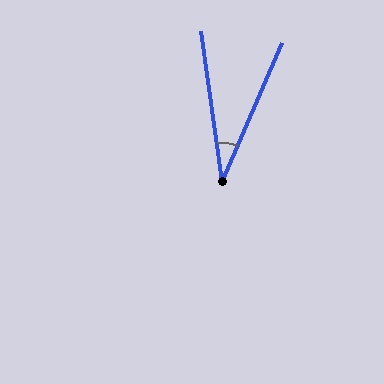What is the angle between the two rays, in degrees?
Approximately 31 degrees.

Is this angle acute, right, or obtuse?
It is acute.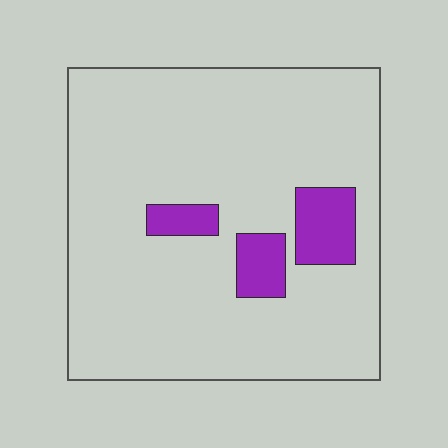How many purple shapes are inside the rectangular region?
3.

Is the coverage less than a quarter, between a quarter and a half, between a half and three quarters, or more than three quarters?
Less than a quarter.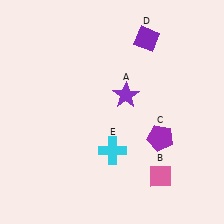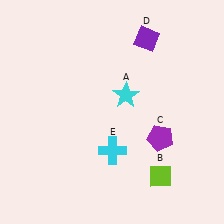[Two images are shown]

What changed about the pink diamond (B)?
In Image 1, B is pink. In Image 2, it changed to lime.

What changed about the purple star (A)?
In Image 1, A is purple. In Image 2, it changed to cyan.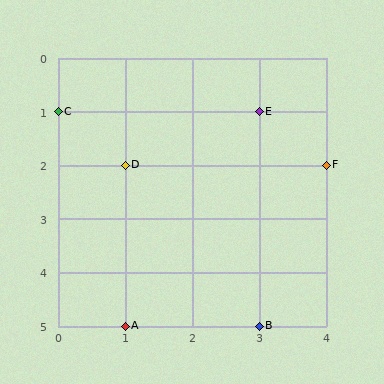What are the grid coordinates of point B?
Point B is at grid coordinates (3, 5).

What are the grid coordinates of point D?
Point D is at grid coordinates (1, 2).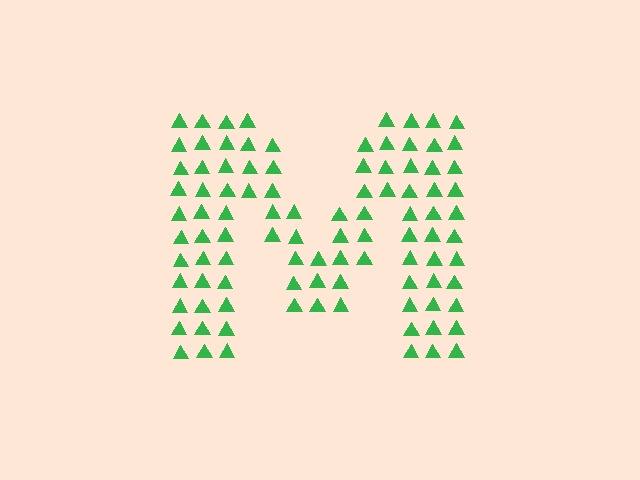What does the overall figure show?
The overall figure shows the letter M.